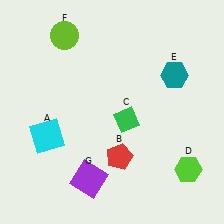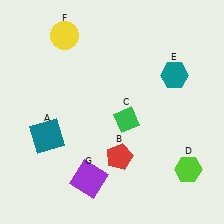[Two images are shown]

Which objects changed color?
A changed from cyan to teal. F changed from lime to yellow.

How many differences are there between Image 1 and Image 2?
There are 2 differences between the two images.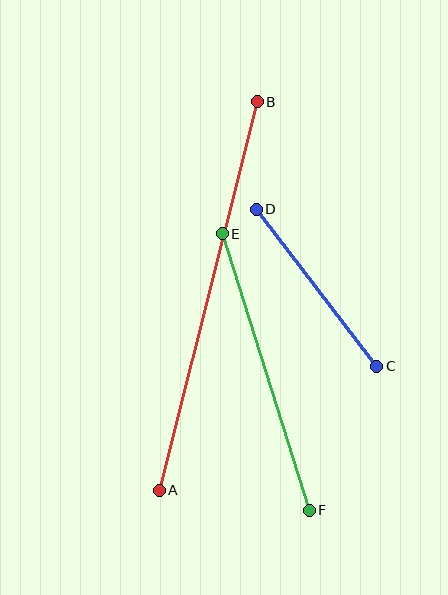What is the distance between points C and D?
The distance is approximately 198 pixels.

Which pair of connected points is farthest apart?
Points A and B are farthest apart.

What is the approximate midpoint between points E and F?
The midpoint is at approximately (266, 372) pixels.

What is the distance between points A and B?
The distance is approximately 401 pixels.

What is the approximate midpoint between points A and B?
The midpoint is at approximately (208, 296) pixels.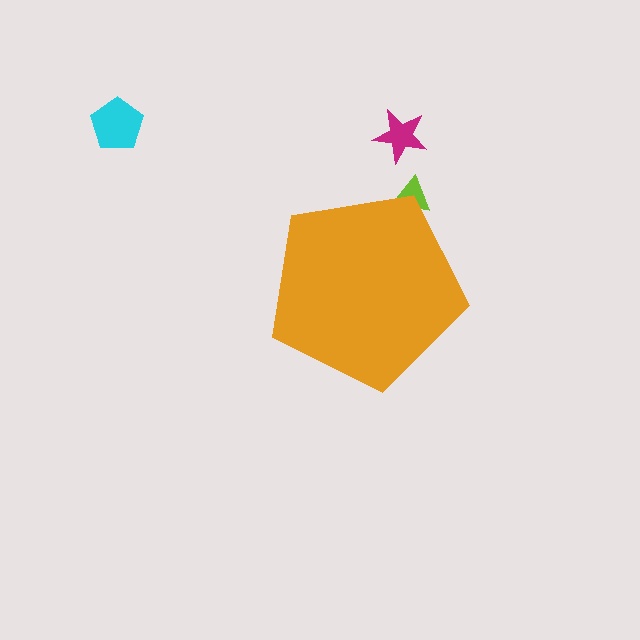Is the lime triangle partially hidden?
Yes, the lime triangle is partially hidden behind the orange pentagon.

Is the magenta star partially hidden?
No, the magenta star is fully visible.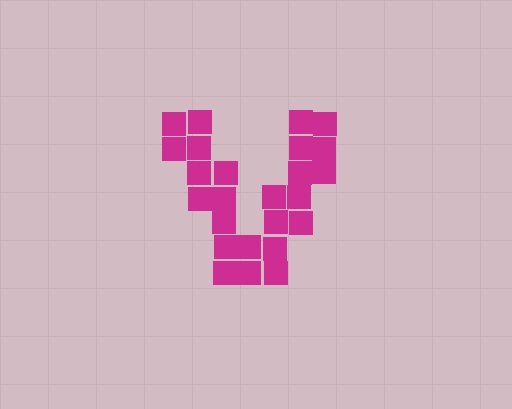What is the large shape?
The large shape is the letter V.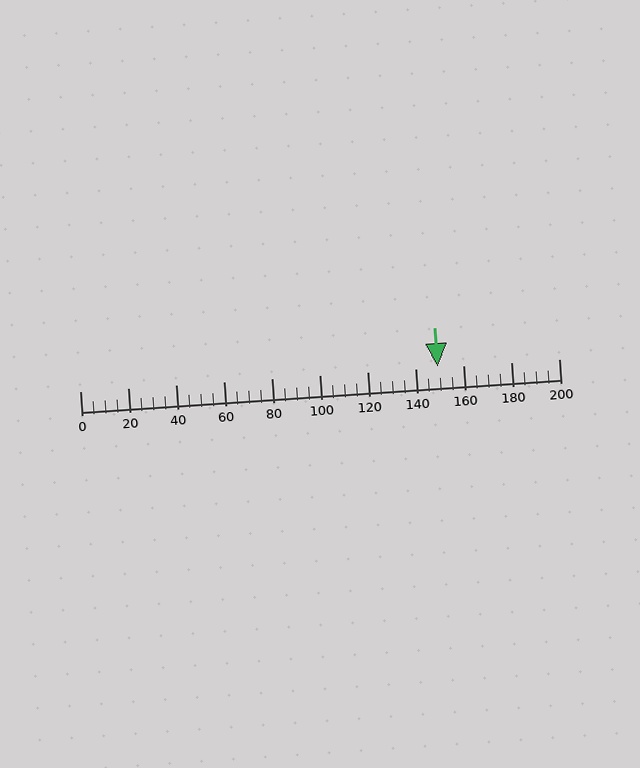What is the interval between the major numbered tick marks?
The major tick marks are spaced 20 units apart.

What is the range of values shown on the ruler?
The ruler shows values from 0 to 200.